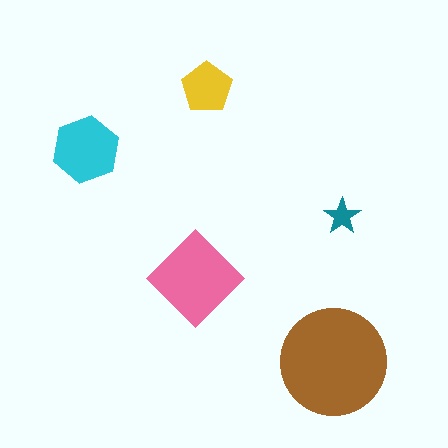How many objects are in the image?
There are 5 objects in the image.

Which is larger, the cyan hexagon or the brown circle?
The brown circle.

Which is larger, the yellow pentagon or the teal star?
The yellow pentagon.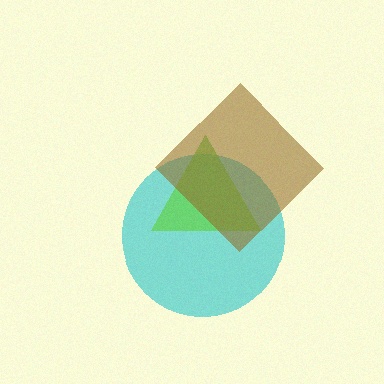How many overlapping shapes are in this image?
There are 3 overlapping shapes in the image.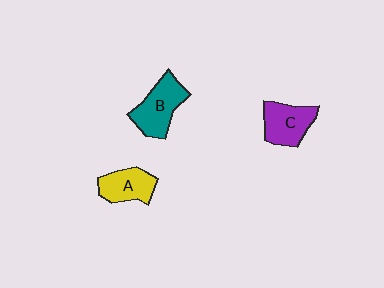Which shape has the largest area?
Shape B (teal).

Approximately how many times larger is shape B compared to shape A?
Approximately 1.3 times.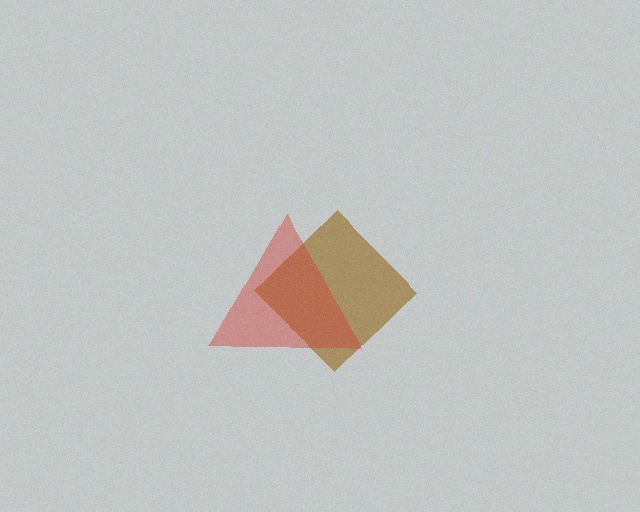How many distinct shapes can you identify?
There are 2 distinct shapes: a brown diamond, a red triangle.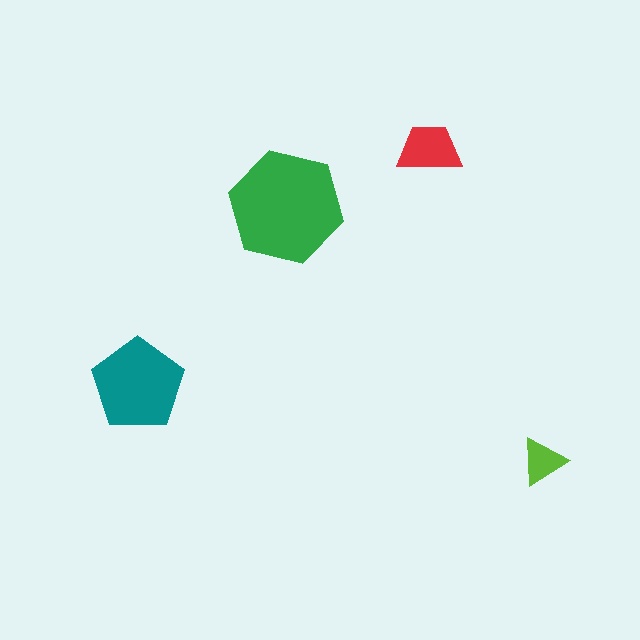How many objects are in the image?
There are 4 objects in the image.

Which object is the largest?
The green hexagon.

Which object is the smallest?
The lime triangle.